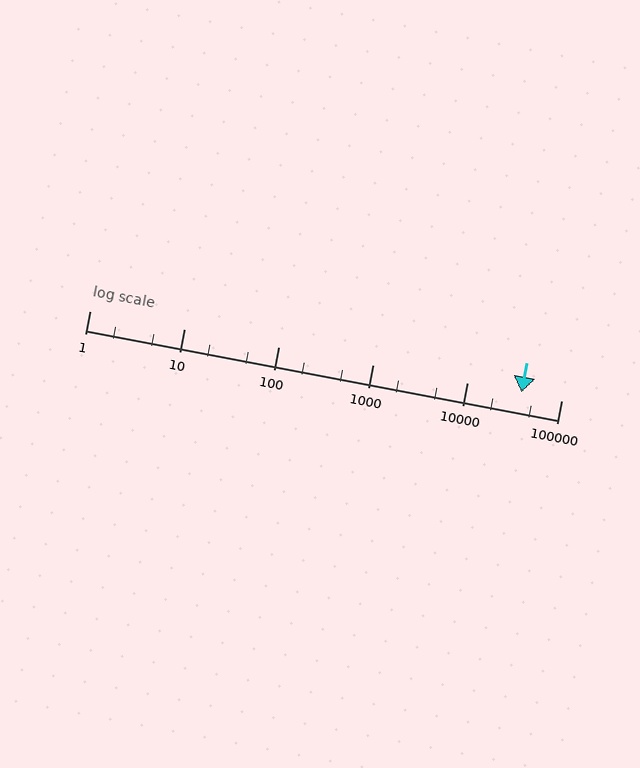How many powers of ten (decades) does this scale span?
The scale spans 5 decades, from 1 to 100000.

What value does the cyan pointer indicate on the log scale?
The pointer indicates approximately 38000.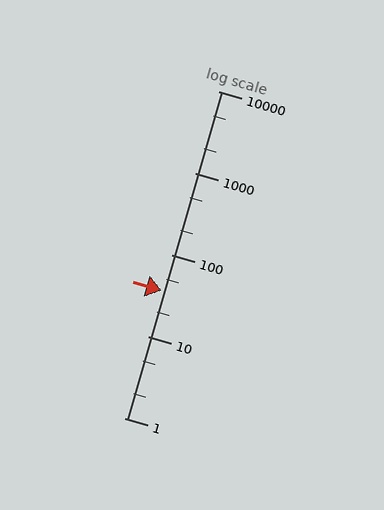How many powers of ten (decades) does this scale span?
The scale spans 4 decades, from 1 to 10000.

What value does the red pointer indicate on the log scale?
The pointer indicates approximately 36.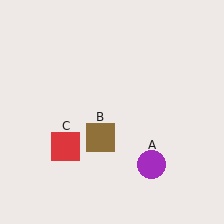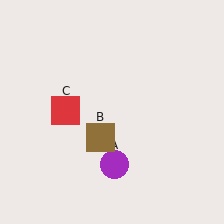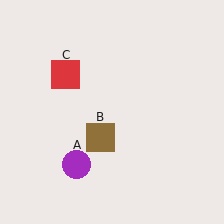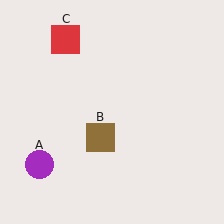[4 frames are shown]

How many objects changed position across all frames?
2 objects changed position: purple circle (object A), red square (object C).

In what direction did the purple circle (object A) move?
The purple circle (object A) moved left.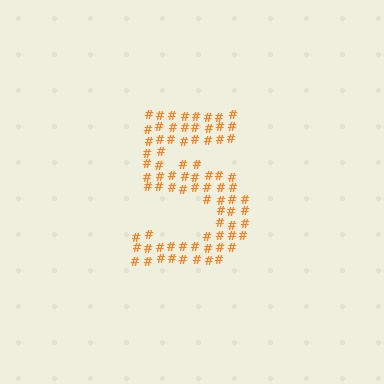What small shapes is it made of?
It is made of small hash symbols.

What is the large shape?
The large shape is the digit 5.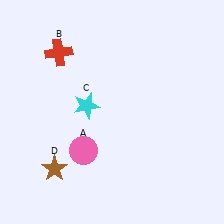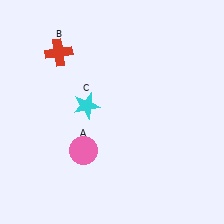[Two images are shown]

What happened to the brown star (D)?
The brown star (D) was removed in Image 2. It was in the bottom-left area of Image 1.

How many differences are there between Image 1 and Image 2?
There is 1 difference between the two images.